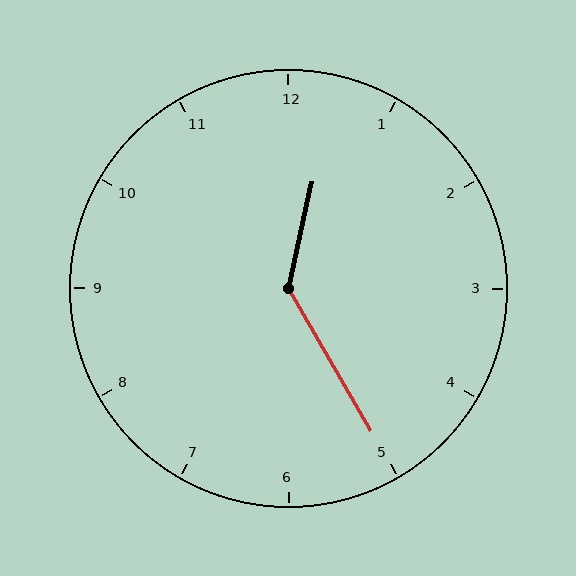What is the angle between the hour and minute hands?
Approximately 138 degrees.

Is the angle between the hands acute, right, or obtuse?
It is obtuse.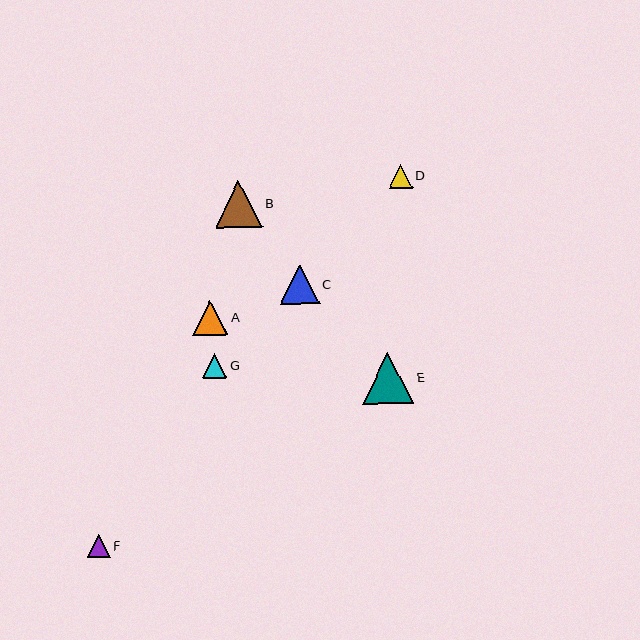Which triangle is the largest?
Triangle E is the largest with a size of approximately 51 pixels.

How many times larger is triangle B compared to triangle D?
Triangle B is approximately 2.0 times the size of triangle D.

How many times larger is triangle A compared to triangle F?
Triangle A is approximately 1.5 times the size of triangle F.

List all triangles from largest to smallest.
From largest to smallest: E, B, C, A, G, D, F.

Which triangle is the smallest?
Triangle F is the smallest with a size of approximately 23 pixels.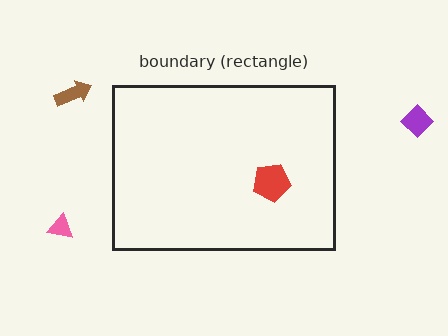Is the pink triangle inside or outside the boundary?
Outside.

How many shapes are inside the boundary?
1 inside, 3 outside.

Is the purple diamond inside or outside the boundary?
Outside.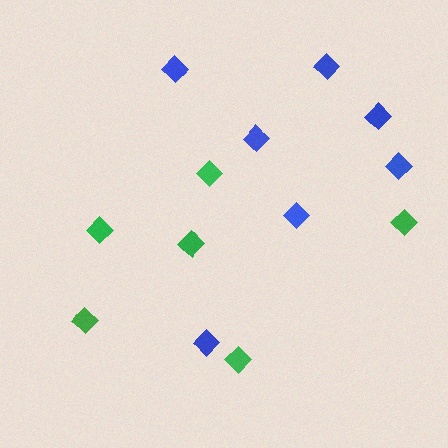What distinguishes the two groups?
There are 2 groups: one group of blue diamonds (7) and one group of green diamonds (6).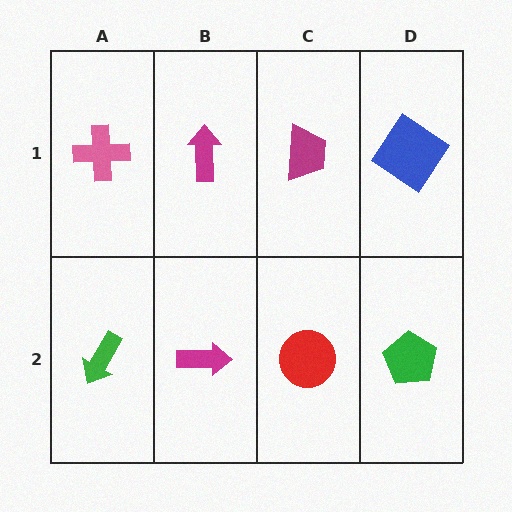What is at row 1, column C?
A magenta trapezoid.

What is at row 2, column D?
A green pentagon.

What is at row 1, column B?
A magenta arrow.